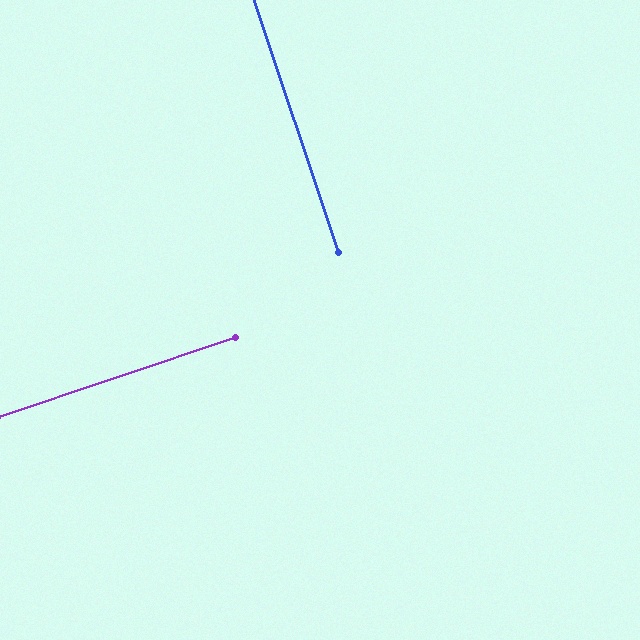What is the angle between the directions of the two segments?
Approximately 90 degrees.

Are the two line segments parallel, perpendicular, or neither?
Perpendicular — they meet at approximately 90°.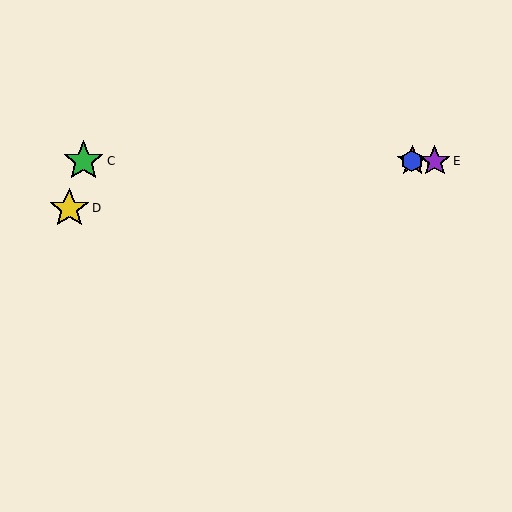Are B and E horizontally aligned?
Yes, both are at y≈161.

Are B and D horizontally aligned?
No, B is at y≈161 and D is at y≈208.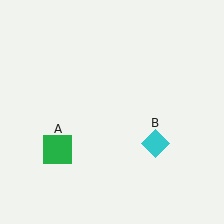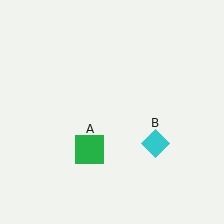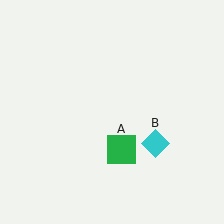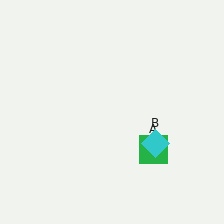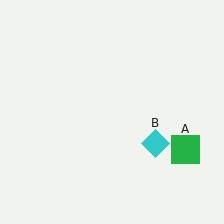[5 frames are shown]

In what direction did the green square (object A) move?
The green square (object A) moved right.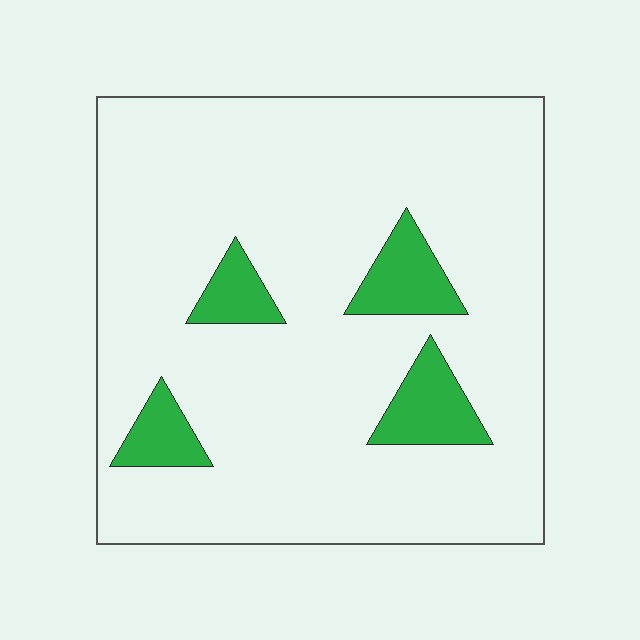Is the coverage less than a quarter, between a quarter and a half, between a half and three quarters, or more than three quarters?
Less than a quarter.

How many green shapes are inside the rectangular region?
4.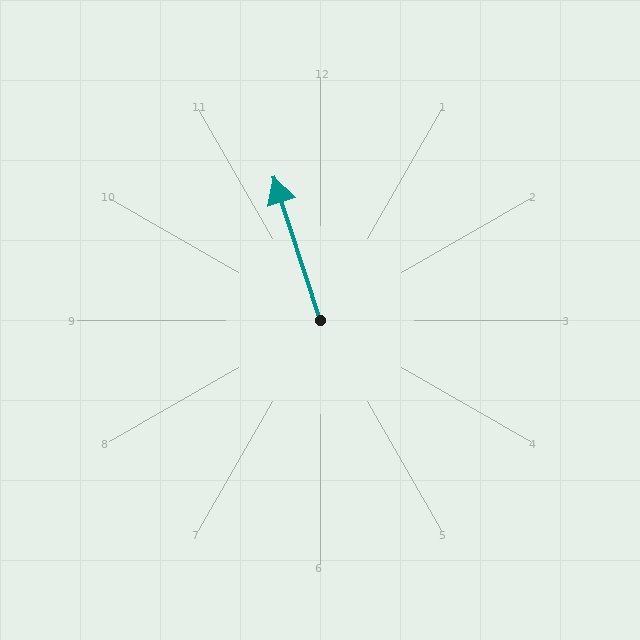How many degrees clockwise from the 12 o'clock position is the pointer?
Approximately 342 degrees.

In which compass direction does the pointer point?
North.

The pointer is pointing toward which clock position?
Roughly 11 o'clock.